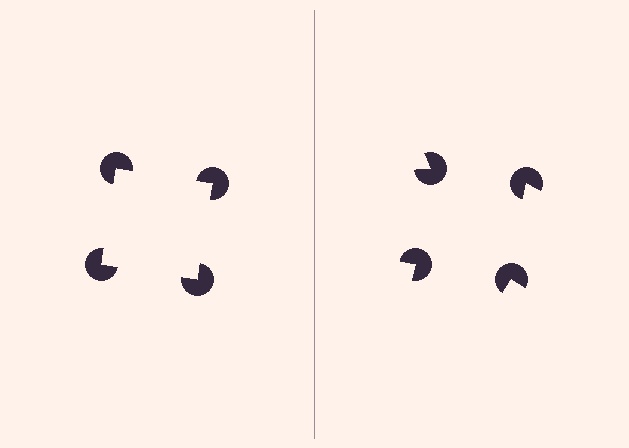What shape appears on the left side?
An illusory square.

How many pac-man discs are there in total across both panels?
8 — 4 on each side.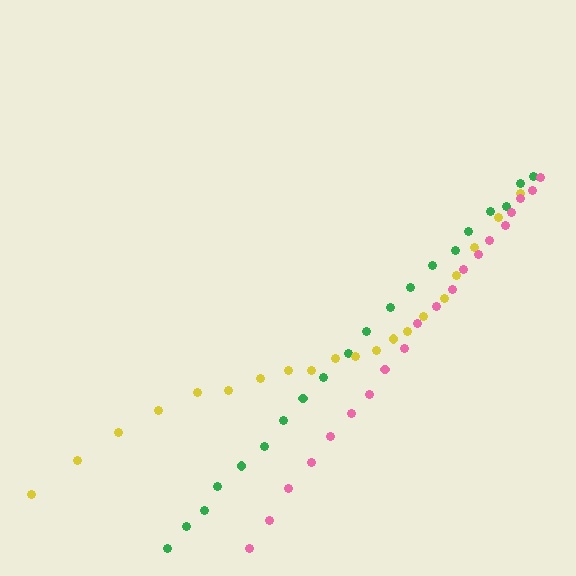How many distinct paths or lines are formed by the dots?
There are 3 distinct paths.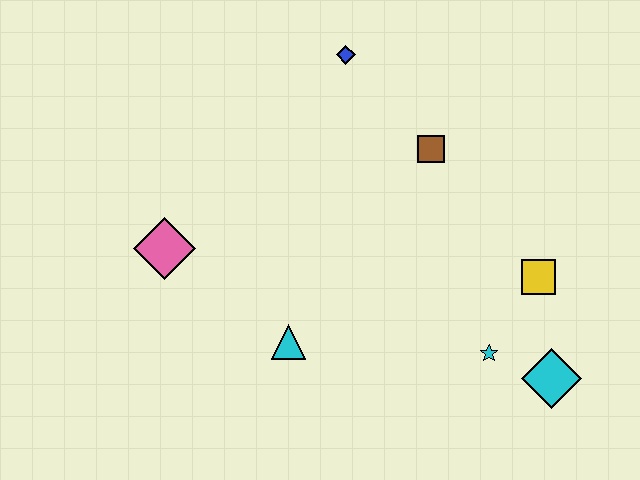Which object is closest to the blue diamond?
The brown square is closest to the blue diamond.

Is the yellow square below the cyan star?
No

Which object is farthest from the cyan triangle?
The blue diamond is farthest from the cyan triangle.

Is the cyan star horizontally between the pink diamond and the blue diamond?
No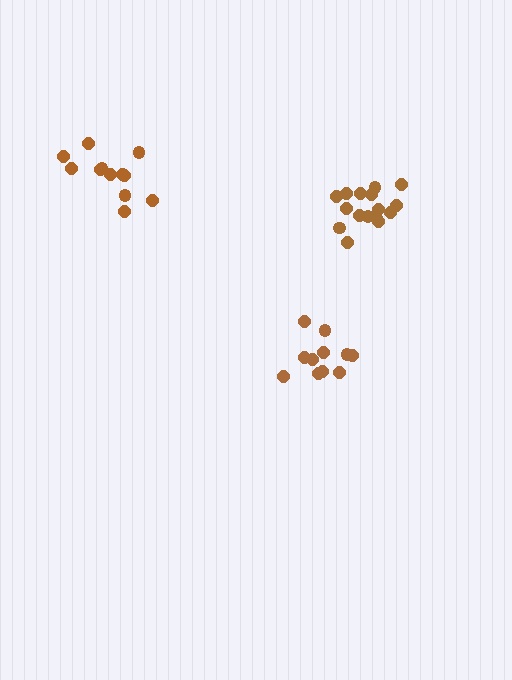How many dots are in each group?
Group 1: 11 dots, Group 2: 12 dots, Group 3: 16 dots (39 total).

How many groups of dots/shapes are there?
There are 3 groups.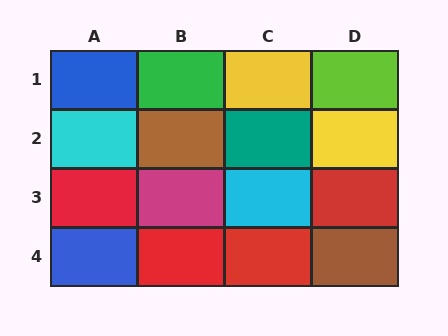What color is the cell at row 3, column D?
Red.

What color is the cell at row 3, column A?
Red.